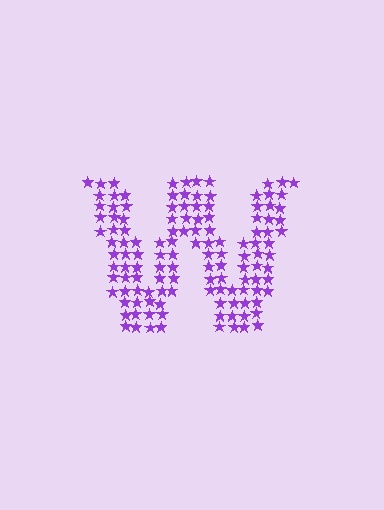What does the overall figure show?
The overall figure shows the letter W.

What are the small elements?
The small elements are stars.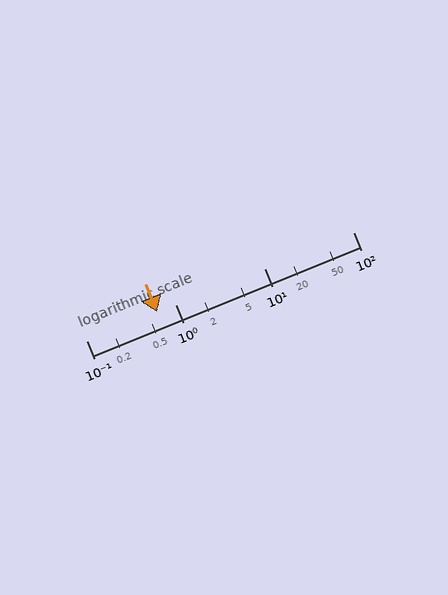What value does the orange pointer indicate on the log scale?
The pointer indicates approximately 0.63.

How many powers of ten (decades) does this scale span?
The scale spans 3 decades, from 0.1 to 100.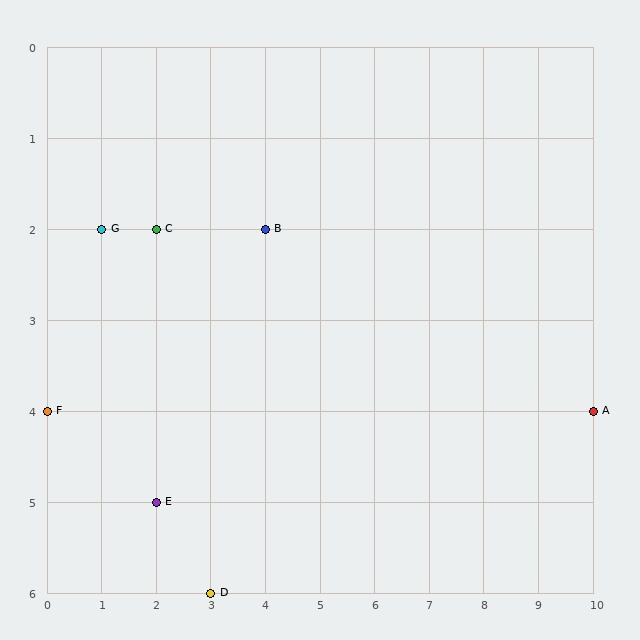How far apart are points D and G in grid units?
Points D and G are 2 columns and 4 rows apart (about 4.5 grid units diagonally).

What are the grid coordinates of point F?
Point F is at grid coordinates (0, 4).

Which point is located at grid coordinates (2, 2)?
Point C is at (2, 2).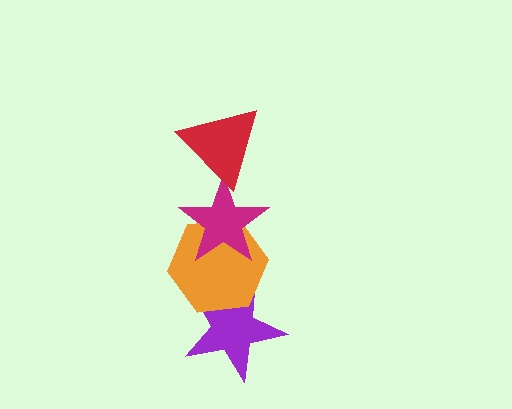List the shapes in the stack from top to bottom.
From top to bottom: the red triangle, the magenta star, the orange hexagon, the purple star.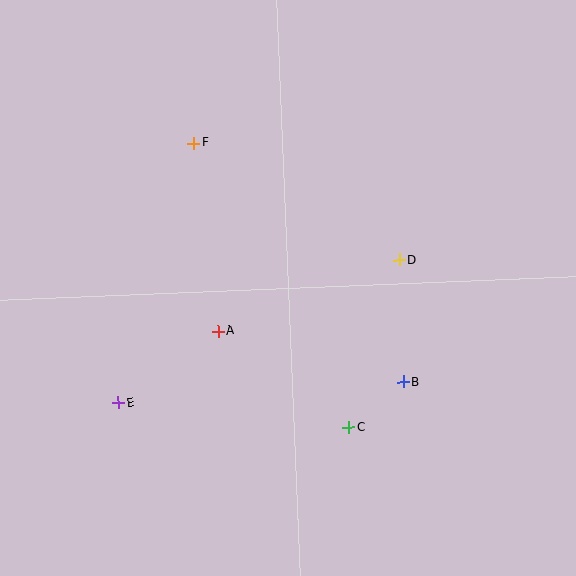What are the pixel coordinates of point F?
Point F is at (194, 143).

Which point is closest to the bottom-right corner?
Point B is closest to the bottom-right corner.